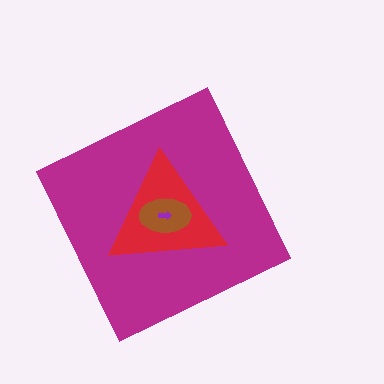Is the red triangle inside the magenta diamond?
Yes.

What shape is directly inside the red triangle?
The brown ellipse.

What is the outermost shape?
The magenta diamond.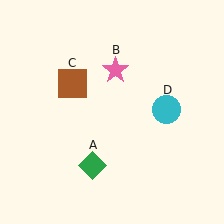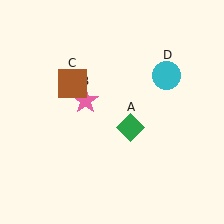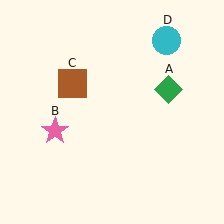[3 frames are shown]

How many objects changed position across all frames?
3 objects changed position: green diamond (object A), pink star (object B), cyan circle (object D).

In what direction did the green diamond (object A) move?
The green diamond (object A) moved up and to the right.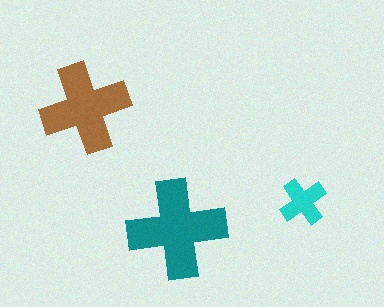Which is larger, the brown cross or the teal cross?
The teal one.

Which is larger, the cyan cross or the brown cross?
The brown one.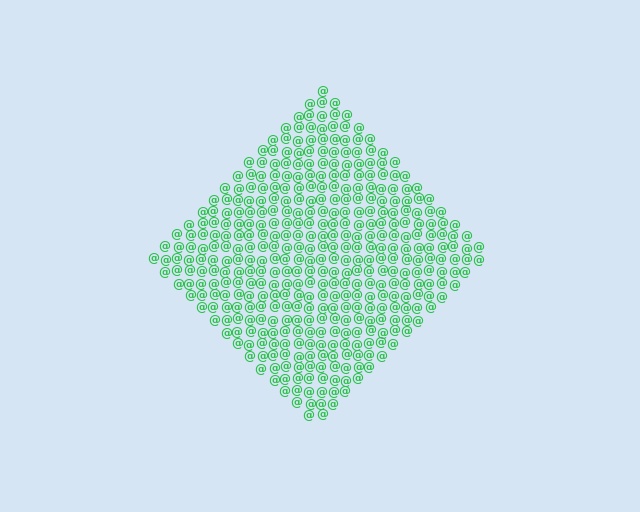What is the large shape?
The large shape is a diamond.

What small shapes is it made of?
It is made of small at signs.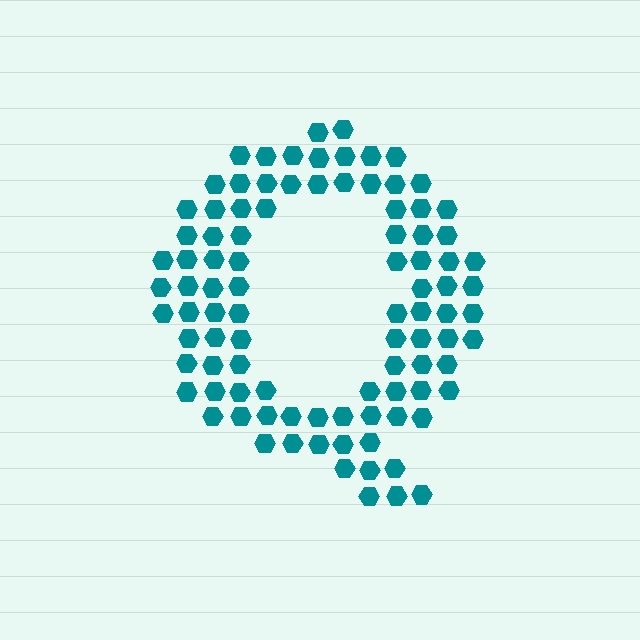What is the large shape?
The large shape is the letter Q.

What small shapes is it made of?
It is made of small hexagons.